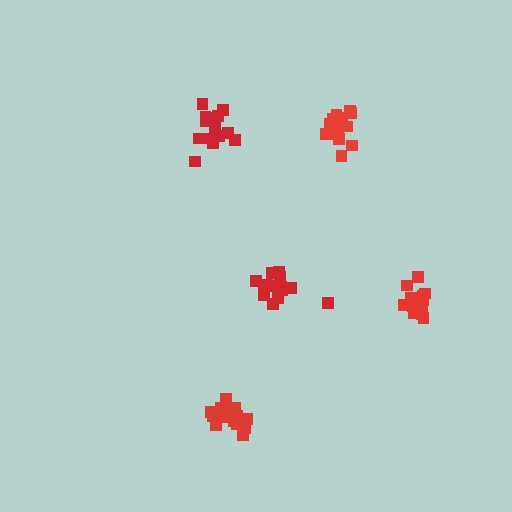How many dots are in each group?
Group 1: 16 dots, Group 2: 18 dots, Group 3: 16 dots, Group 4: 19 dots, Group 5: 15 dots (84 total).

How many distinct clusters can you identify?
There are 5 distinct clusters.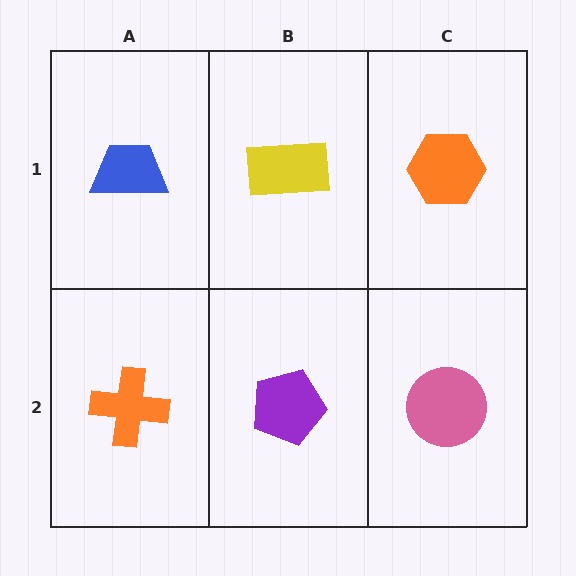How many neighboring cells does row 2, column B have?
3.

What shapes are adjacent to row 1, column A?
An orange cross (row 2, column A), a yellow rectangle (row 1, column B).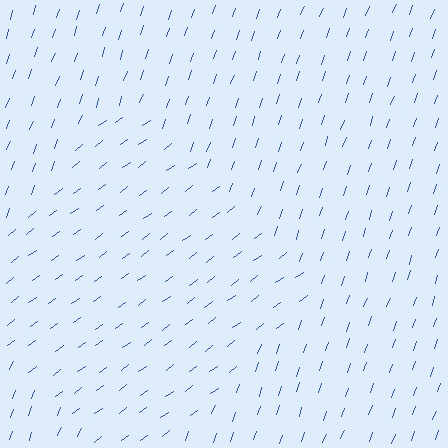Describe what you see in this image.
The image is filled with small blue line segments. A diamond region in the image has lines oriented differently from the surrounding lines, creating a visible texture boundary.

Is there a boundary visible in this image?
Yes, there is a texture boundary formed by a change in line orientation.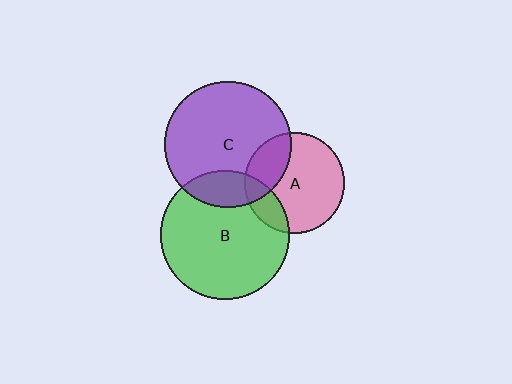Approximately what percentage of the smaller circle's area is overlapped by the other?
Approximately 20%.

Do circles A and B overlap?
Yes.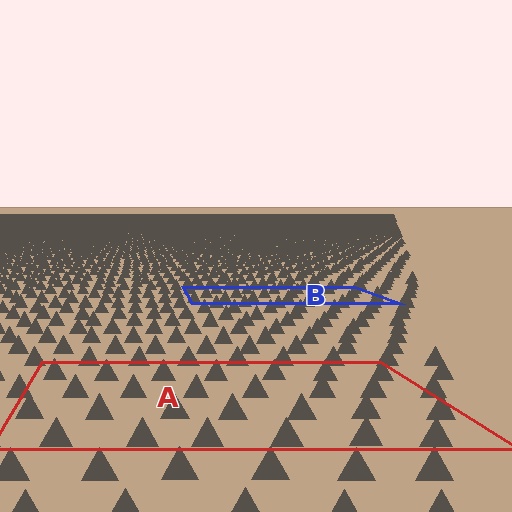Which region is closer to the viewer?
Region A is closer. The texture elements there are larger and more spread out.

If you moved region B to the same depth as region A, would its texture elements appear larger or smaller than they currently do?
They would appear larger. At a closer depth, the same texture elements are projected at a bigger on-screen size.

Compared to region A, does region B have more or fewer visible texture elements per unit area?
Region B has more texture elements per unit area — they are packed more densely because it is farther away.